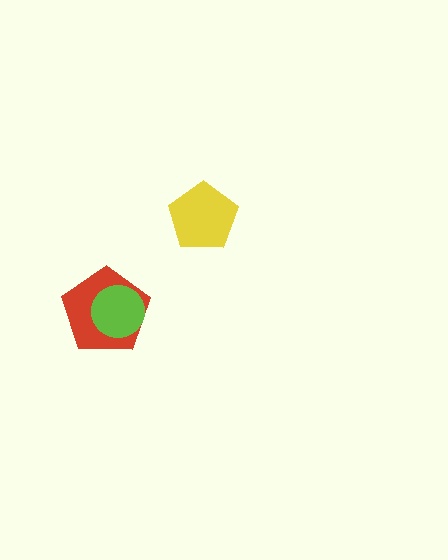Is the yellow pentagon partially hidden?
No, no other shape covers it.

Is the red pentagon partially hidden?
Yes, it is partially covered by another shape.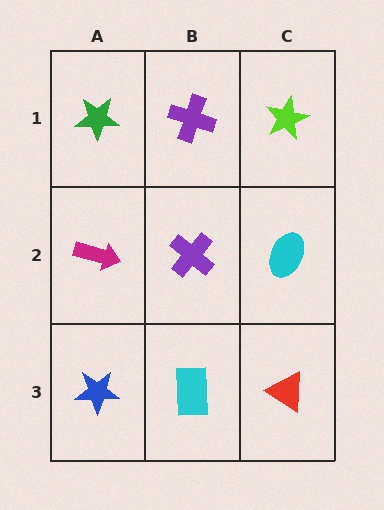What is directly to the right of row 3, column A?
A cyan rectangle.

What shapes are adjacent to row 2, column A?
A green star (row 1, column A), a blue star (row 3, column A), a purple cross (row 2, column B).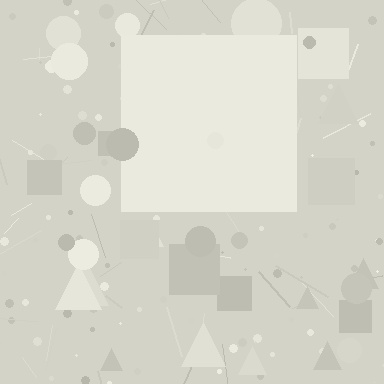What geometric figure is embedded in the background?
A square is embedded in the background.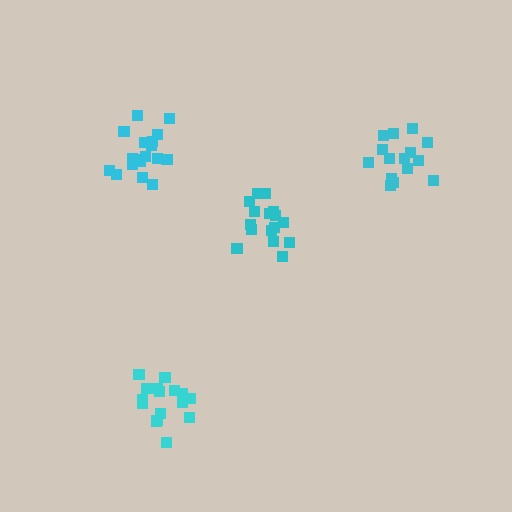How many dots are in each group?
Group 1: 18 dots, Group 2: 16 dots, Group 3: 15 dots, Group 4: 17 dots (66 total).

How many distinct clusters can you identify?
There are 4 distinct clusters.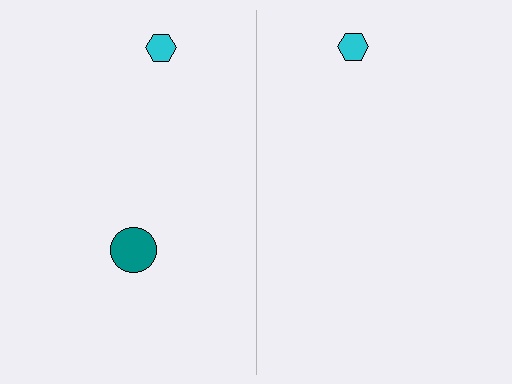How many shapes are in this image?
There are 3 shapes in this image.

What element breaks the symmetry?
A teal circle is missing from the right side.